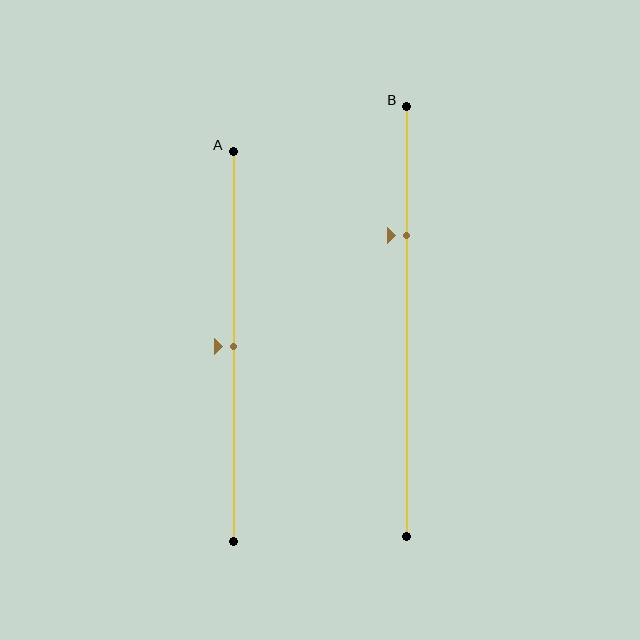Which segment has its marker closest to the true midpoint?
Segment A has its marker closest to the true midpoint.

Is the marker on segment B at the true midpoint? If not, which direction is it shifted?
No, the marker on segment B is shifted upward by about 20% of the segment length.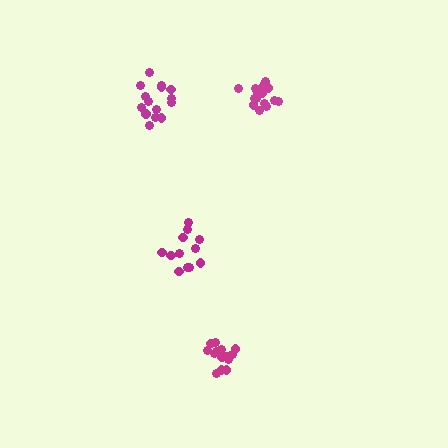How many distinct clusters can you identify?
There are 4 distinct clusters.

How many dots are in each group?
Group 1: 15 dots, Group 2: 15 dots, Group 3: 17 dots, Group 4: 12 dots (59 total).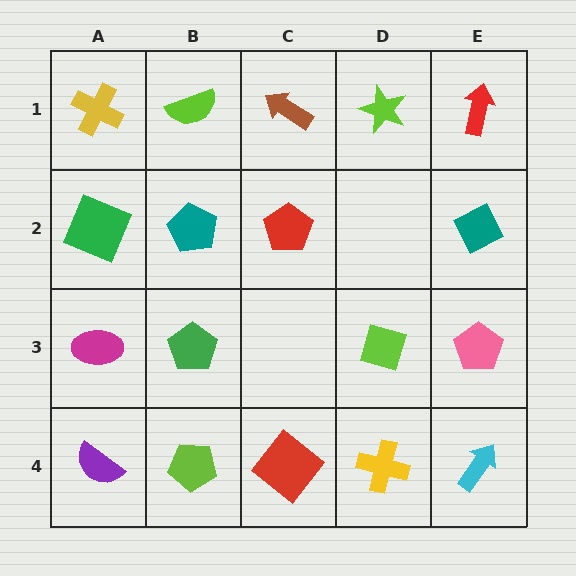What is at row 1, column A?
A yellow cross.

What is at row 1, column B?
A lime semicircle.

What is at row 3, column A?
A magenta ellipse.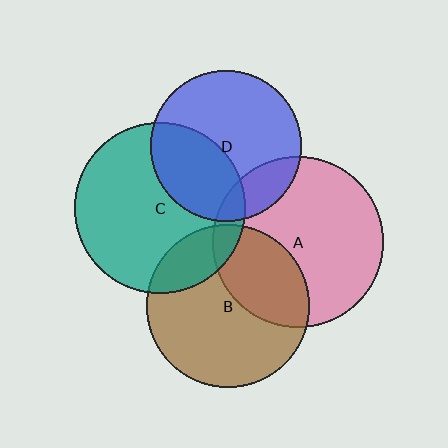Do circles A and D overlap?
Yes.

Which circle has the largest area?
Circle C (teal).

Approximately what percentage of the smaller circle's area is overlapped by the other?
Approximately 15%.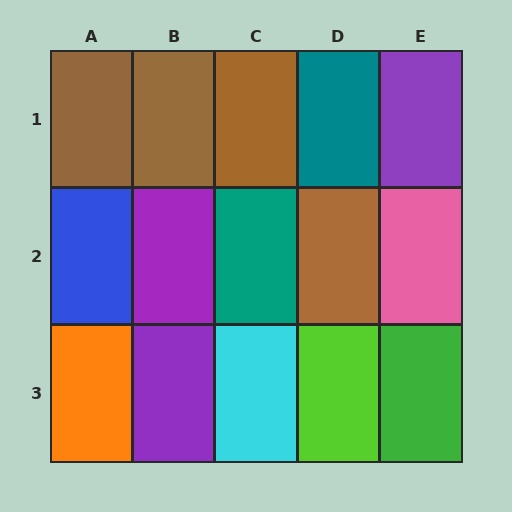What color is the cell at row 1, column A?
Brown.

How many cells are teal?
2 cells are teal.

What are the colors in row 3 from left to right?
Orange, purple, cyan, lime, green.